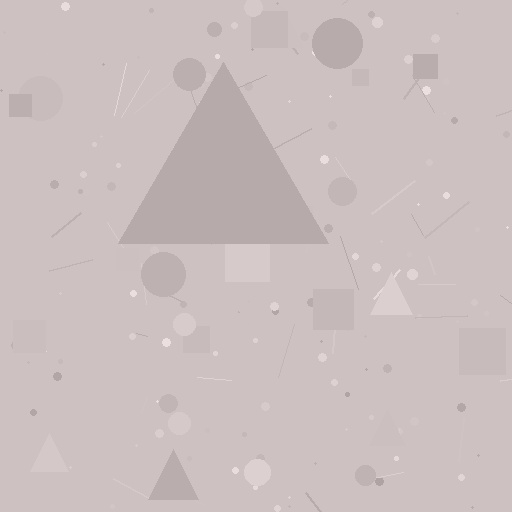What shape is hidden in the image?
A triangle is hidden in the image.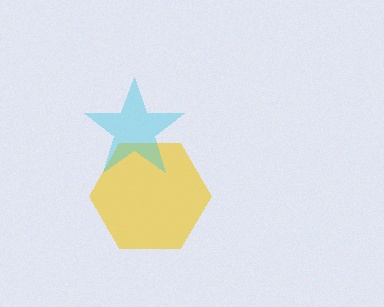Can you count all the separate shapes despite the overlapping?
Yes, there are 2 separate shapes.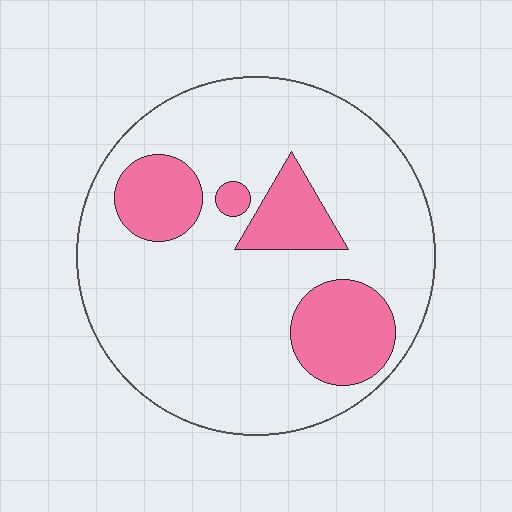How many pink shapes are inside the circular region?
4.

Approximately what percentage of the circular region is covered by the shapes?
Approximately 20%.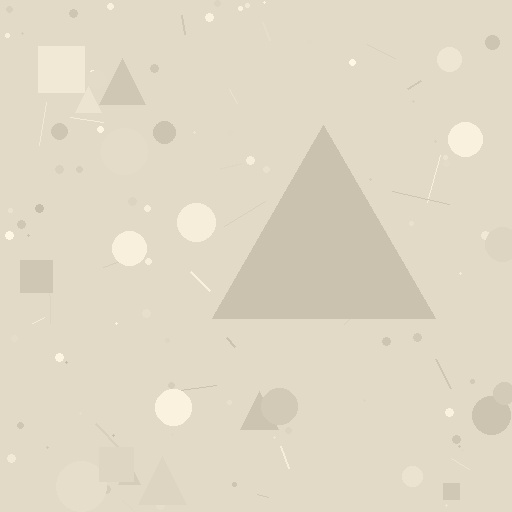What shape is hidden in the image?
A triangle is hidden in the image.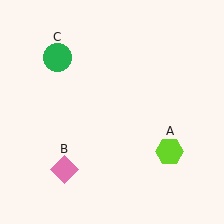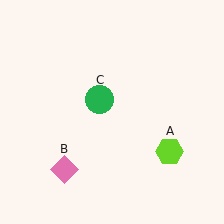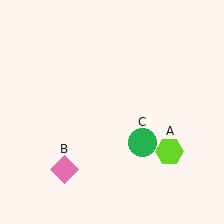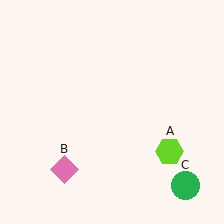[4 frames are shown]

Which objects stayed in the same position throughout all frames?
Lime hexagon (object A) and pink diamond (object B) remained stationary.